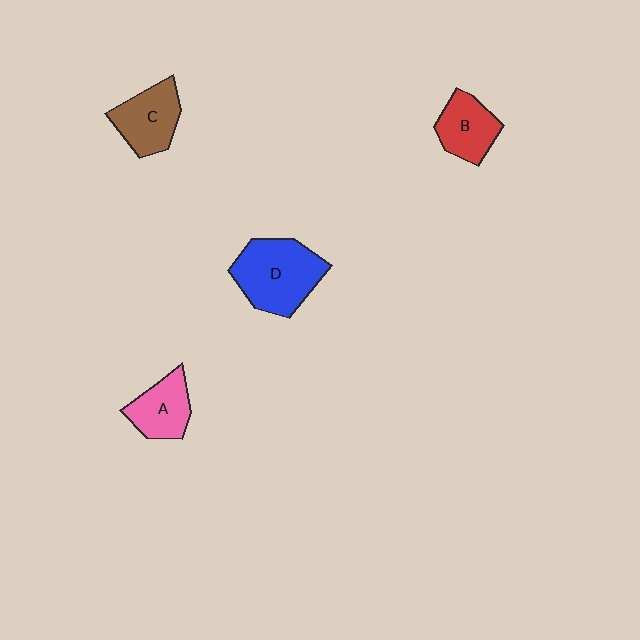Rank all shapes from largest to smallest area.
From largest to smallest: D (blue), C (brown), B (red), A (pink).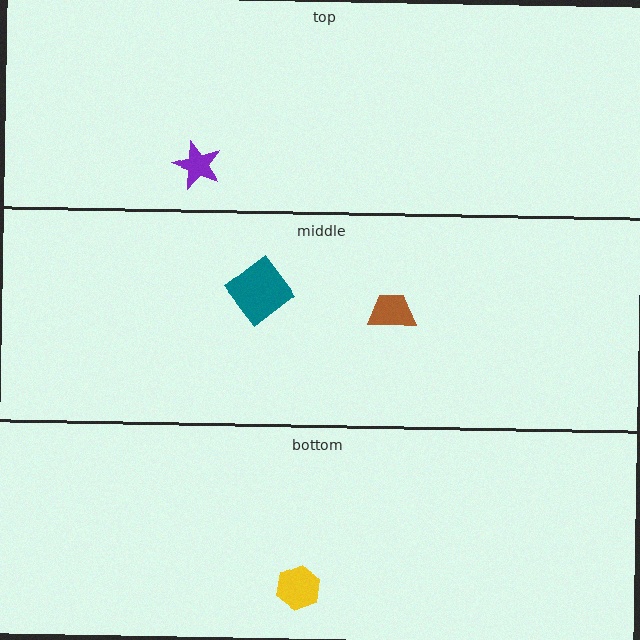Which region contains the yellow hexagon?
The bottom region.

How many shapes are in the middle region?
2.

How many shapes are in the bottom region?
1.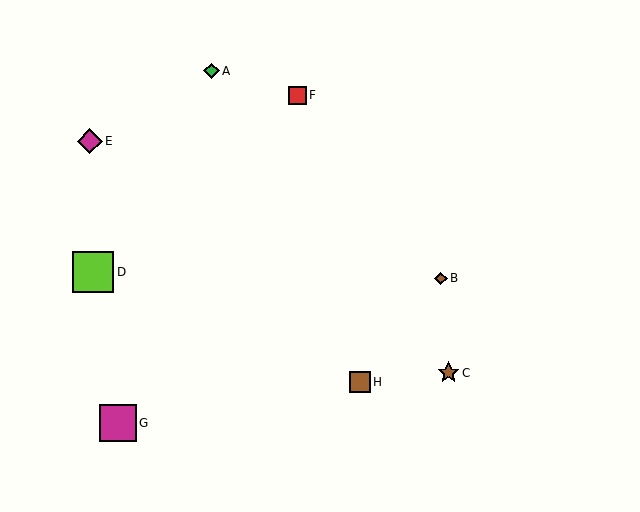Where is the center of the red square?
The center of the red square is at (297, 95).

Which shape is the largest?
The lime square (labeled D) is the largest.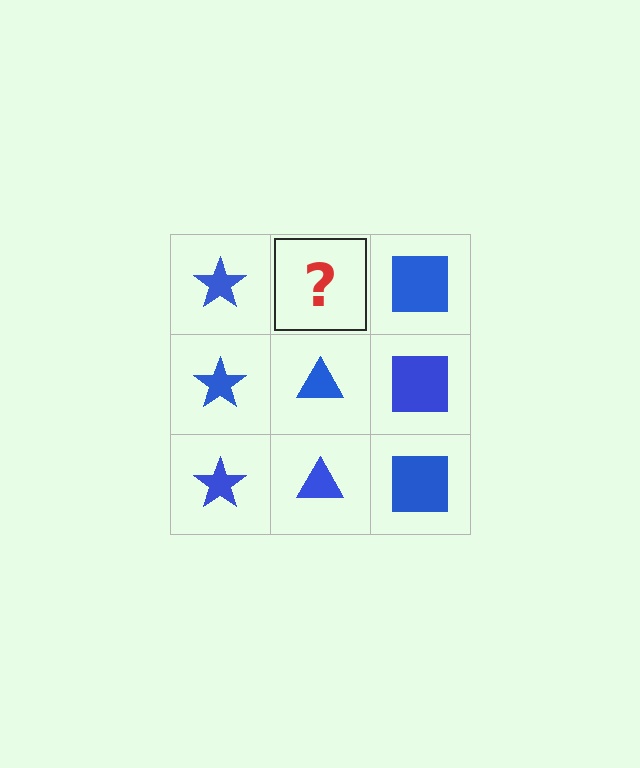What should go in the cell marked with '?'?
The missing cell should contain a blue triangle.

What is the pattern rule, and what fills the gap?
The rule is that each column has a consistent shape. The gap should be filled with a blue triangle.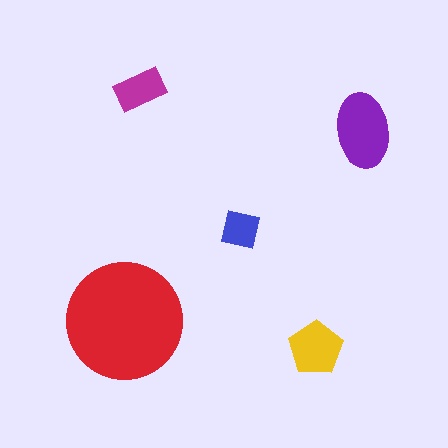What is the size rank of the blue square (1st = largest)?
5th.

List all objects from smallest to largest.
The blue square, the magenta rectangle, the yellow pentagon, the purple ellipse, the red circle.